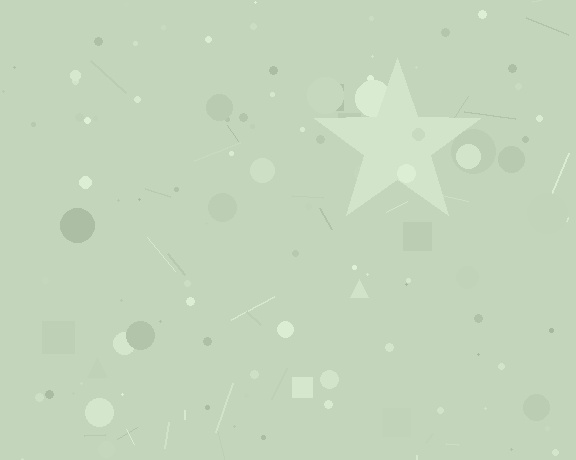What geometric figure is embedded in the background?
A star is embedded in the background.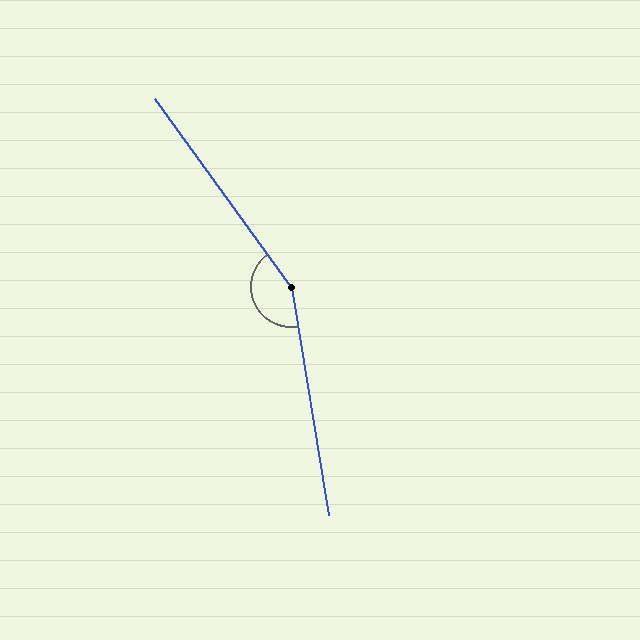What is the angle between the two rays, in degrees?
Approximately 153 degrees.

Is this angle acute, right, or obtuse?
It is obtuse.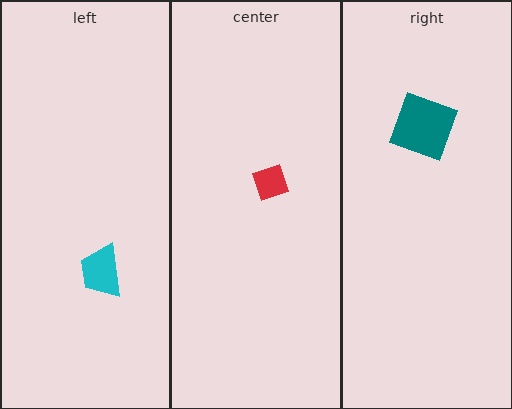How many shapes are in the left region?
1.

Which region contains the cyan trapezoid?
The left region.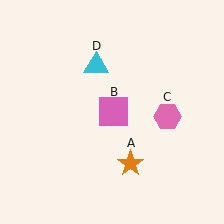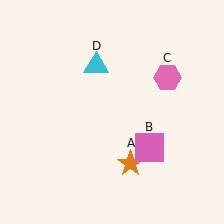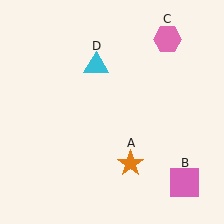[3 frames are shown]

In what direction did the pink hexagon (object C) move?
The pink hexagon (object C) moved up.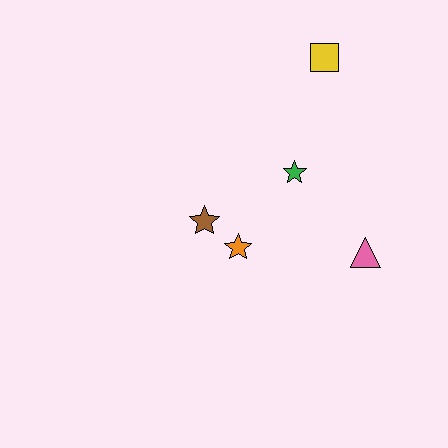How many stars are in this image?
There are 3 stars.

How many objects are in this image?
There are 5 objects.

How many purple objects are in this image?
There are no purple objects.